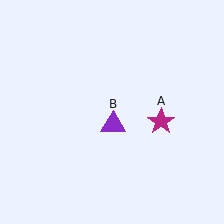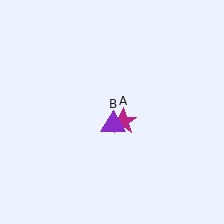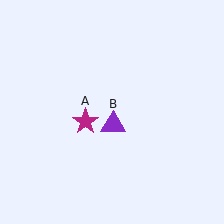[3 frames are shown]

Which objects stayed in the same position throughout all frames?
Purple triangle (object B) remained stationary.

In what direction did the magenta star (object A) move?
The magenta star (object A) moved left.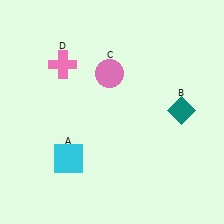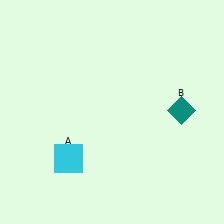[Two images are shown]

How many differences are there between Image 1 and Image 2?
There are 2 differences between the two images.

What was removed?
The pink cross (D), the pink circle (C) were removed in Image 2.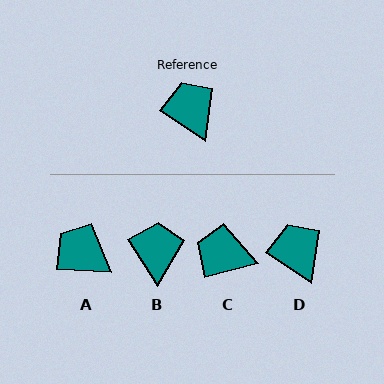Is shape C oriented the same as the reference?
No, it is off by about 49 degrees.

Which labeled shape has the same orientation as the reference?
D.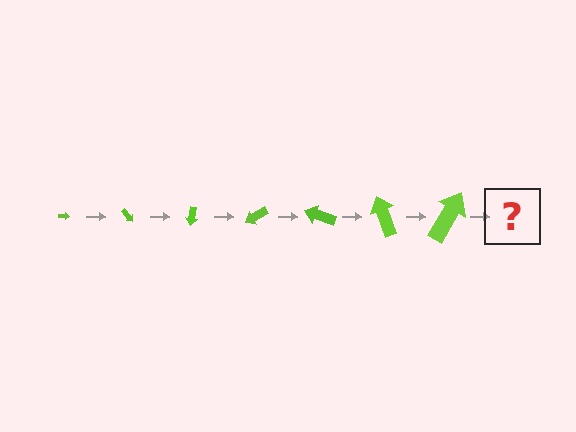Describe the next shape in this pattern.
It should be an arrow, larger than the previous one and rotated 350 degrees from the start.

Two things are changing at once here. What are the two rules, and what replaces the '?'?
The two rules are that the arrow grows larger each step and it rotates 50 degrees each step. The '?' should be an arrow, larger than the previous one and rotated 350 degrees from the start.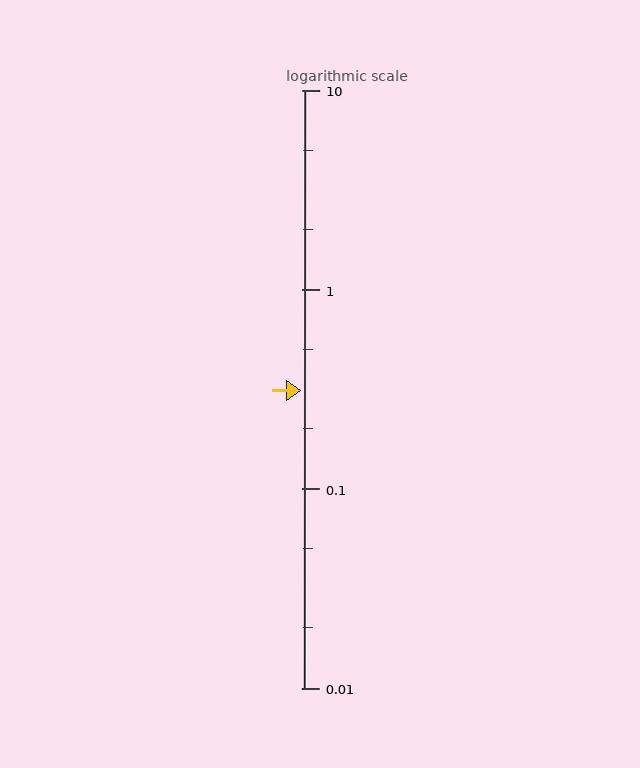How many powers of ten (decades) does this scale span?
The scale spans 3 decades, from 0.01 to 10.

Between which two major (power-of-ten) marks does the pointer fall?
The pointer is between 0.1 and 1.